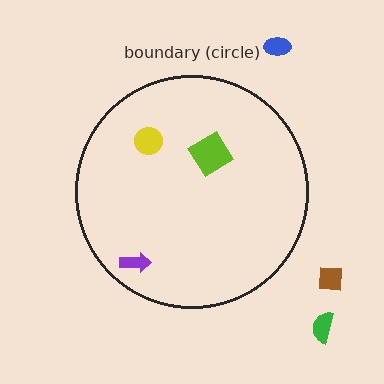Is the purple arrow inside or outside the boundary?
Inside.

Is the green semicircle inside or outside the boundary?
Outside.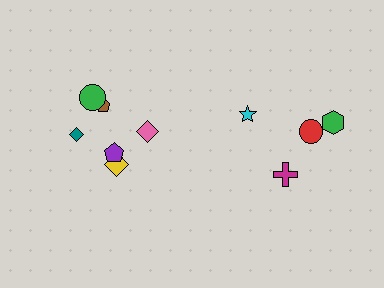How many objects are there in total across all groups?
There are 10 objects.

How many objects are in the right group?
There are 4 objects.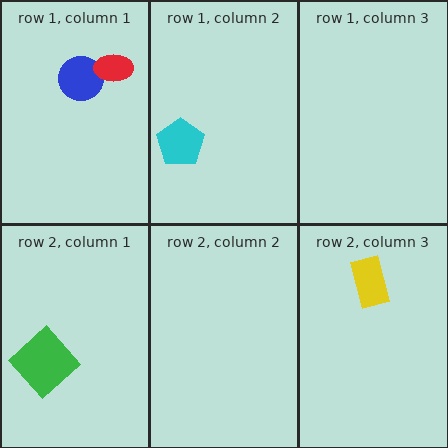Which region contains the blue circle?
The row 1, column 1 region.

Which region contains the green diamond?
The row 2, column 1 region.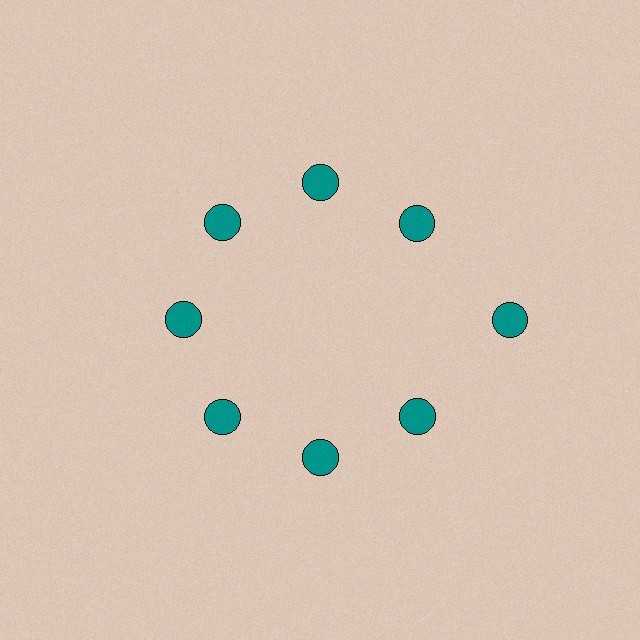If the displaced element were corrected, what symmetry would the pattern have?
It would have 8-fold rotational symmetry — the pattern would map onto itself every 45 degrees.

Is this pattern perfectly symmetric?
No. The 8 teal circles are arranged in a ring, but one element near the 3 o'clock position is pushed outward from the center, breaking the 8-fold rotational symmetry.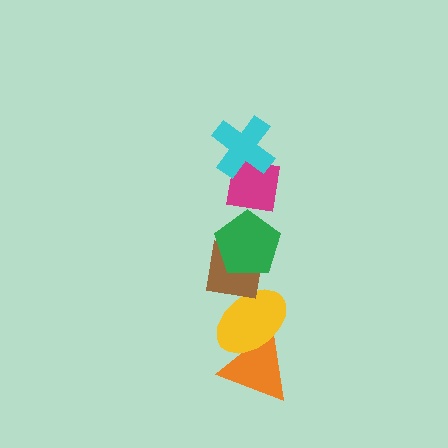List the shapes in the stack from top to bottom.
From top to bottom: the cyan cross, the magenta square, the green pentagon, the brown square, the yellow ellipse, the orange triangle.